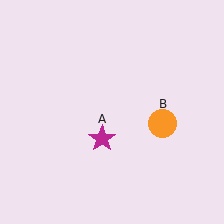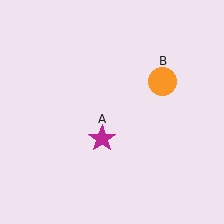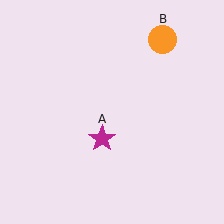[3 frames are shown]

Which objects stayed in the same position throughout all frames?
Magenta star (object A) remained stationary.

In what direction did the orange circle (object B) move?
The orange circle (object B) moved up.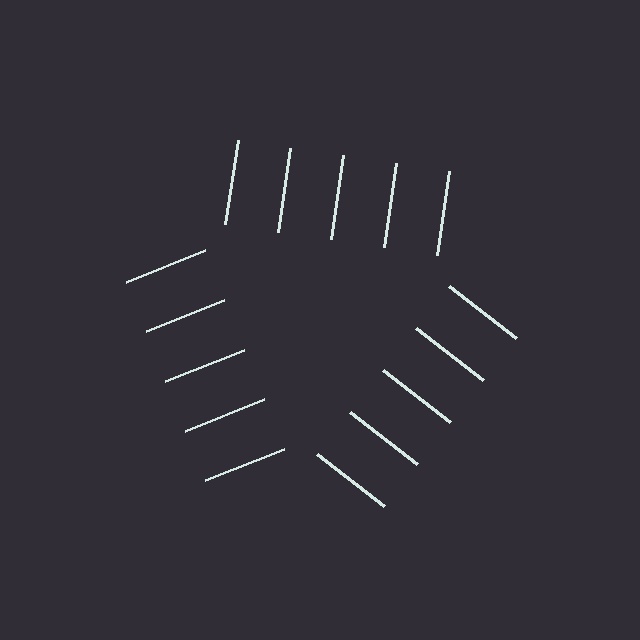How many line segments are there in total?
15 — 5 along each of the 3 edges.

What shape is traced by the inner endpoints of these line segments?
An illusory triangle — the line segments terminate on its edges but no continuous stroke is drawn.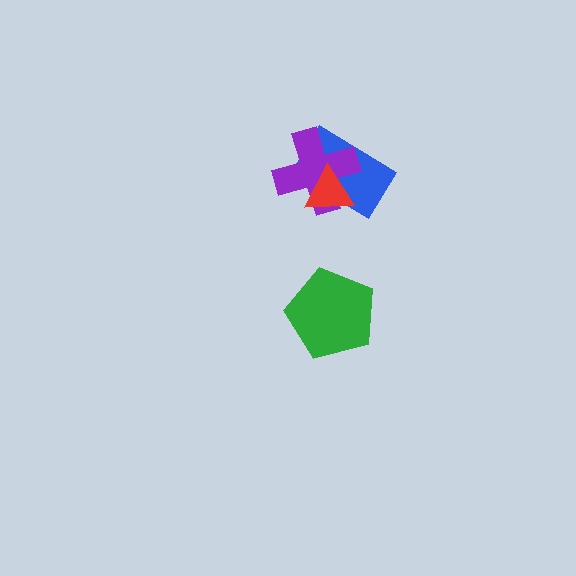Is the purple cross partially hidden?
Yes, it is partially covered by another shape.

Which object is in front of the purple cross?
The red triangle is in front of the purple cross.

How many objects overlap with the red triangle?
2 objects overlap with the red triangle.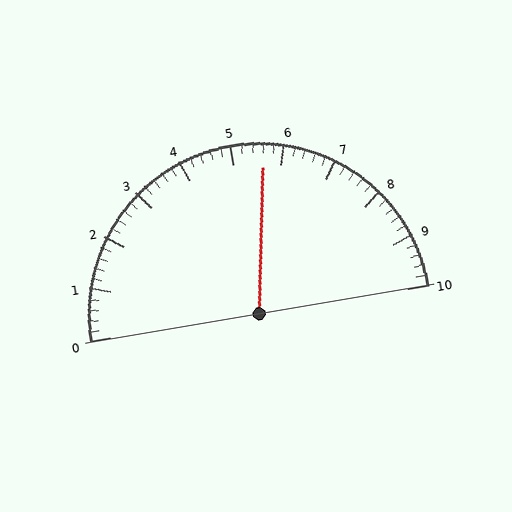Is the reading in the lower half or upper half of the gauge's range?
The reading is in the upper half of the range (0 to 10).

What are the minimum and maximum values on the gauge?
The gauge ranges from 0 to 10.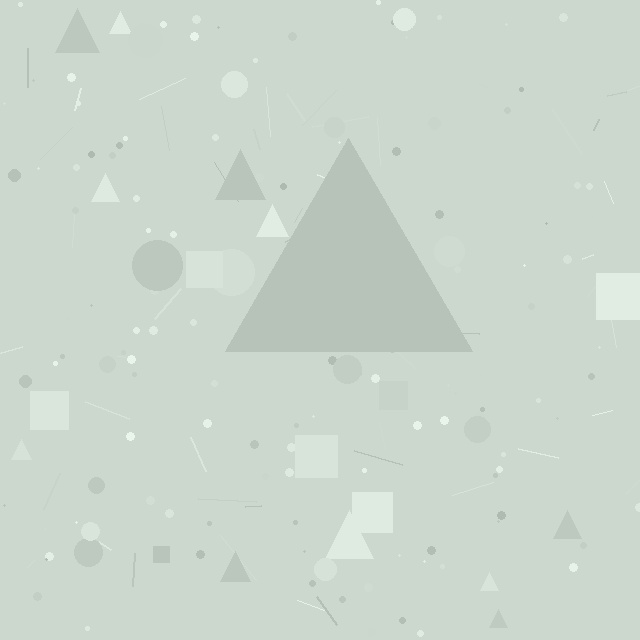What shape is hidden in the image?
A triangle is hidden in the image.